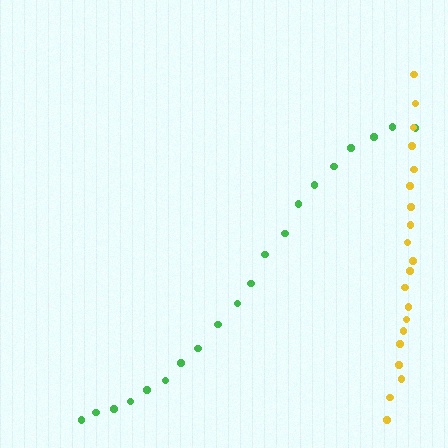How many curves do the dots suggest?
There are 2 distinct paths.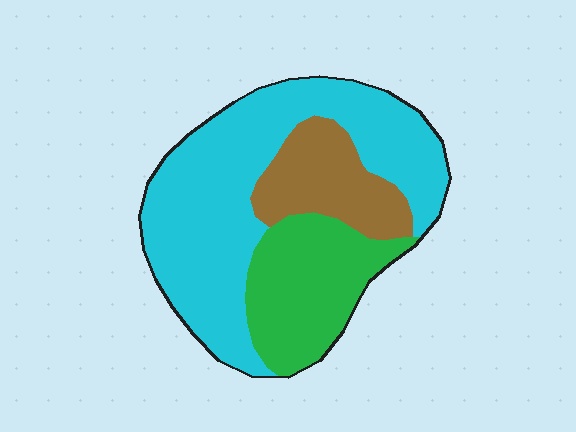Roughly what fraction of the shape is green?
Green covers roughly 25% of the shape.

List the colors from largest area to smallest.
From largest to smallest: cyan, green, brown.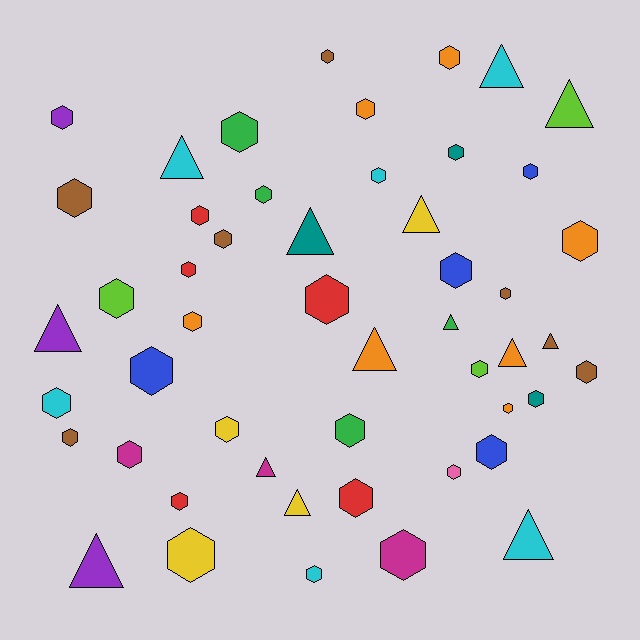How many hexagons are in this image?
There are 36 hexagons.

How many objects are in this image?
There are 50 objects.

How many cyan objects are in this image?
There are 6 cyan objects.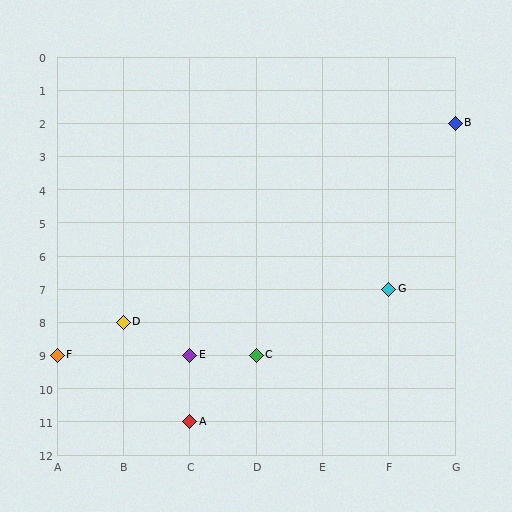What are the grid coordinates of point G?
Point G is at grid coordinates (F, 7).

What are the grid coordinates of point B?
Point B is at grid coordinates (G, 2).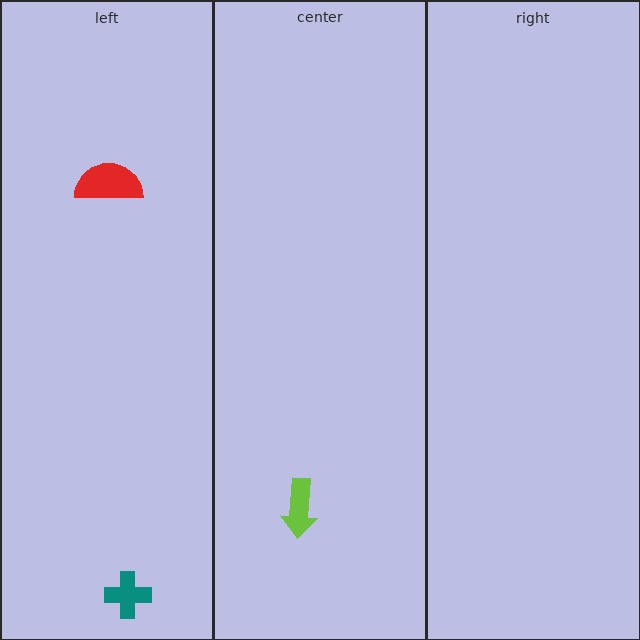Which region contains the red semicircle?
The left region.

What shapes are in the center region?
The lime arrow.